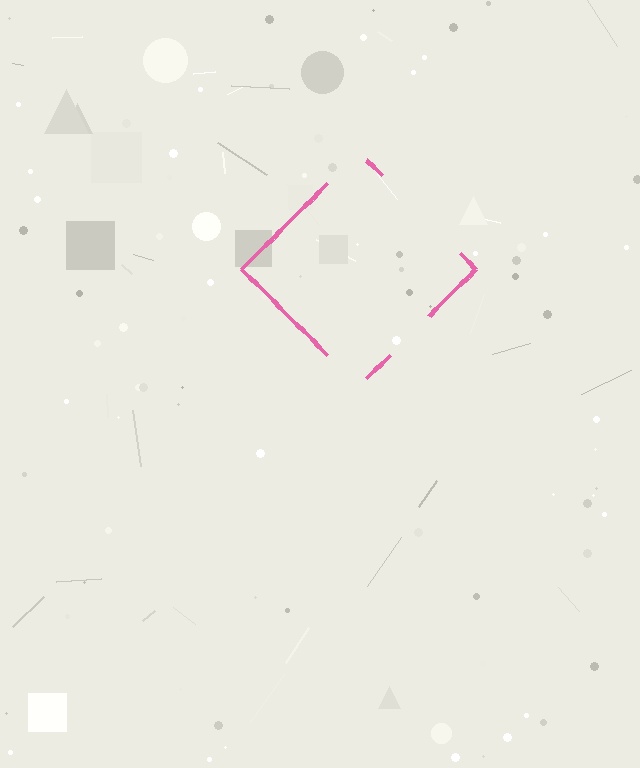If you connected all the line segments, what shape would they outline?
They would outline a diamond.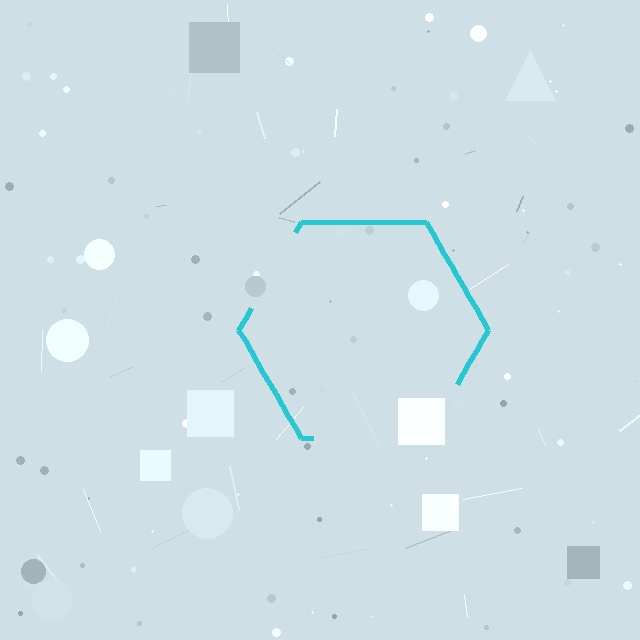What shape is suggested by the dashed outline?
The dashed outline suggests a hexagon.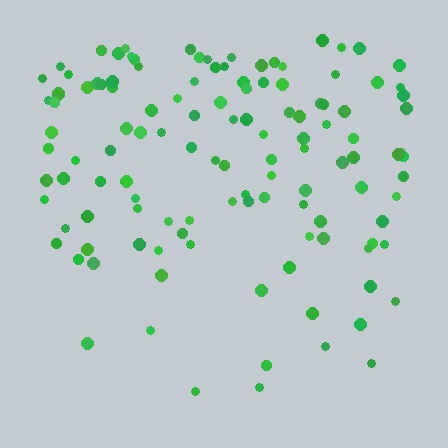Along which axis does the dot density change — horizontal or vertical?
Vertical.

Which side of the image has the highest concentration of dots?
The top.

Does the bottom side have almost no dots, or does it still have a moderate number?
Still a moderate number, just noticeably fewer than the top.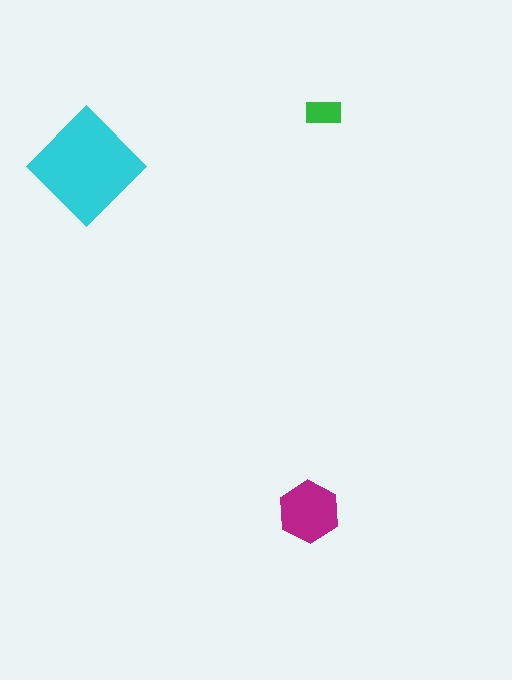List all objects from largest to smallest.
The cyan diamond, the magenta hexagon, the green rectangle.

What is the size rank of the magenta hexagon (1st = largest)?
2nd.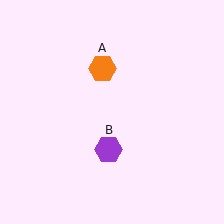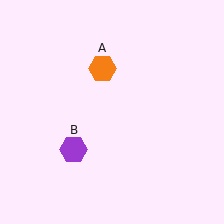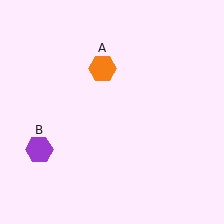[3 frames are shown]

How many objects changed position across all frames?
1 object changed position: purple hexagon (object B).